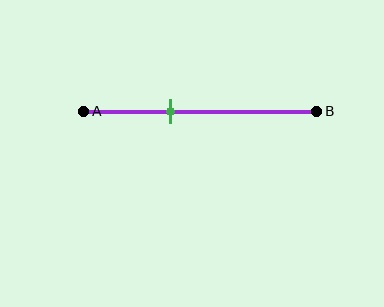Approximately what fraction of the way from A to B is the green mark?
The green mark is approximately 35% of the way from A to B.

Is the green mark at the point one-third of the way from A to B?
No, the mark is at about 35% from A, not at the 33% one-third point.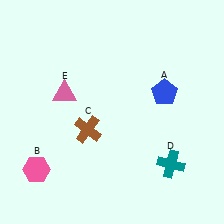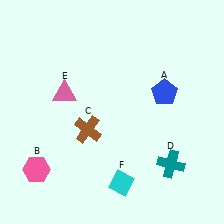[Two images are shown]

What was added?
A cyan diamond (F) was added in Image 2.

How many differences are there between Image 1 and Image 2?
There is 1 difference between the two images.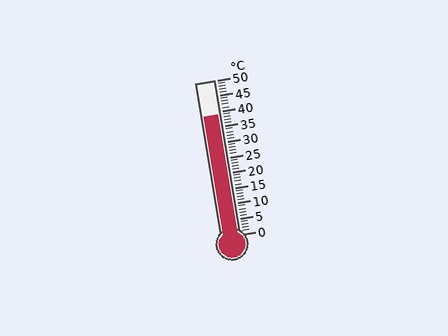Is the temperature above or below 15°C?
The temperature is above 15°C.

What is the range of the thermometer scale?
The thermometer scale ranges from 0°C to 50°C.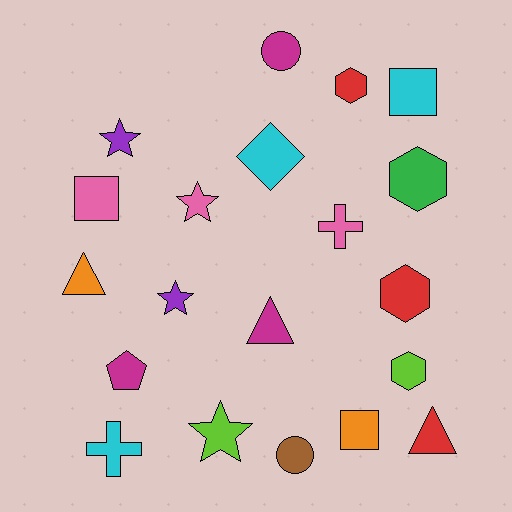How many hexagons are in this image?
There are 4 hexagons.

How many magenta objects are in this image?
There are 3 magenta objects.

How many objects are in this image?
There are 20 objects.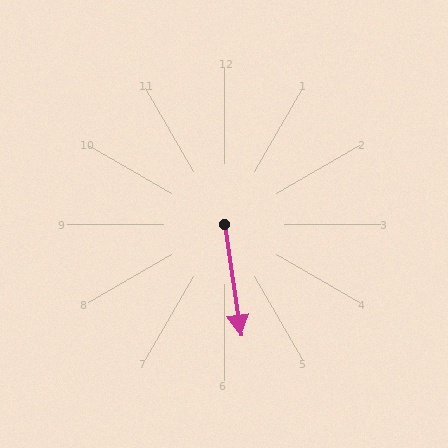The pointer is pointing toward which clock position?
Roughly 6 o'clock.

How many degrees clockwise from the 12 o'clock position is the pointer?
Approximately 172 degrees.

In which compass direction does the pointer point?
South.